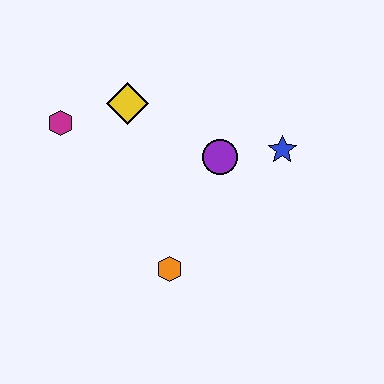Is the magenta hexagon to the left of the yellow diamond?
Yes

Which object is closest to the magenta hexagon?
The yellow diamond is closest to the magenta hexagon.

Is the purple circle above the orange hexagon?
Yes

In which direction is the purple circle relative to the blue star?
The purple circle is to the left of the blue star.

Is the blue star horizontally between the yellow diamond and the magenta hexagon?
No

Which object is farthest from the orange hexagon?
The magenta hexagon is farthest from the orange hexagon.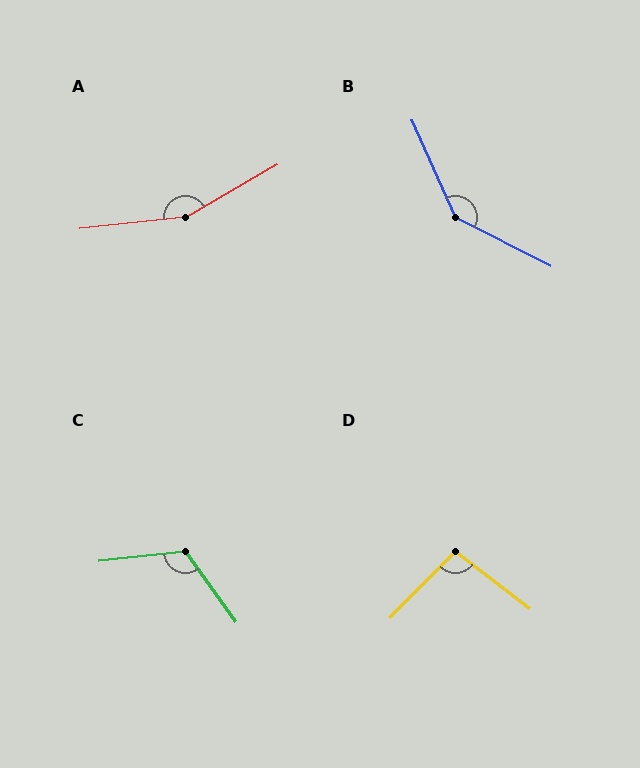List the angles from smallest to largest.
D (97°), C (120°), B (141°), A (156°).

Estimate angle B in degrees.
Approximately 141 degrees.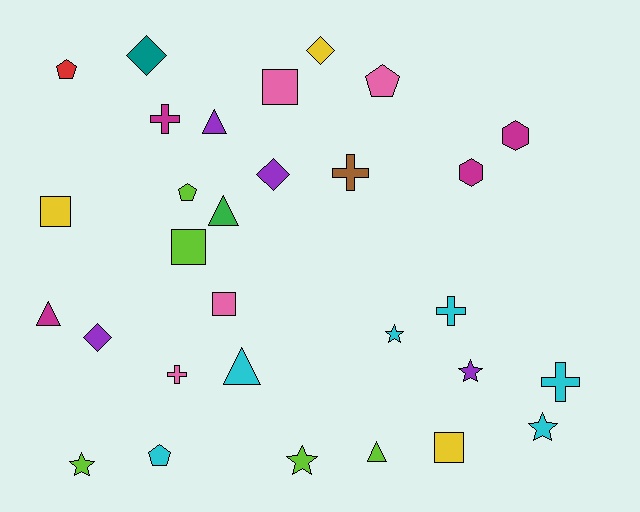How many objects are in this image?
There are 30 objects.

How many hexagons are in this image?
There are 2 hexagons.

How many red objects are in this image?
There is 1 red object.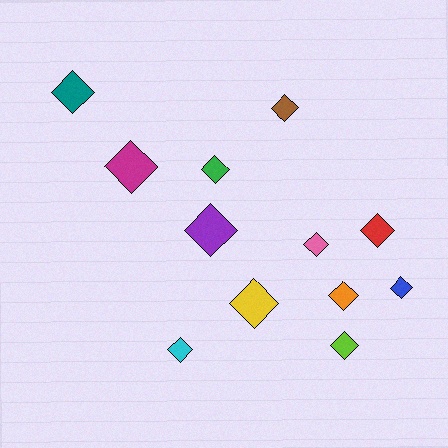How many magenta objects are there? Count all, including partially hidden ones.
There is 1 magenta object.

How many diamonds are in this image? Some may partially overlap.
There are 12 diamonds.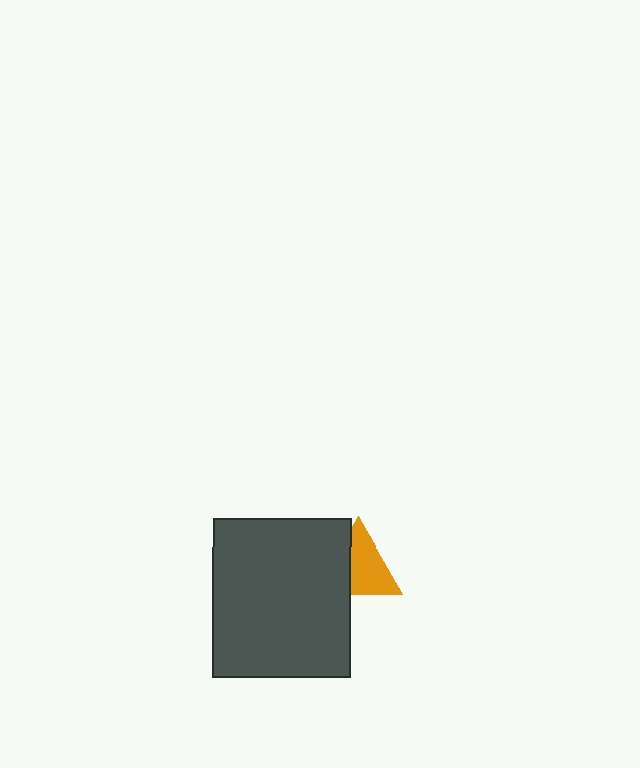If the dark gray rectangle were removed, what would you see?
You would see the complete orange triangle.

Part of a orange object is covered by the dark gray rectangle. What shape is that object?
It is a triangle.